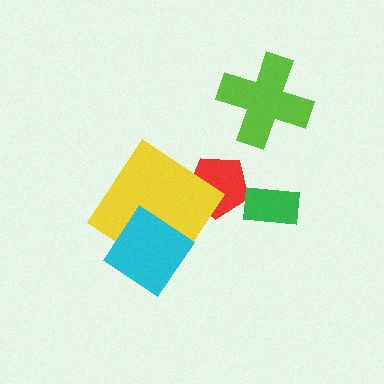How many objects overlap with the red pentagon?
1 object overlaps with the red pentagon.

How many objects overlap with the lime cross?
0 objects overlap with the lime cross.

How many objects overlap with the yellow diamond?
2 objects overlap with the yellow diamond.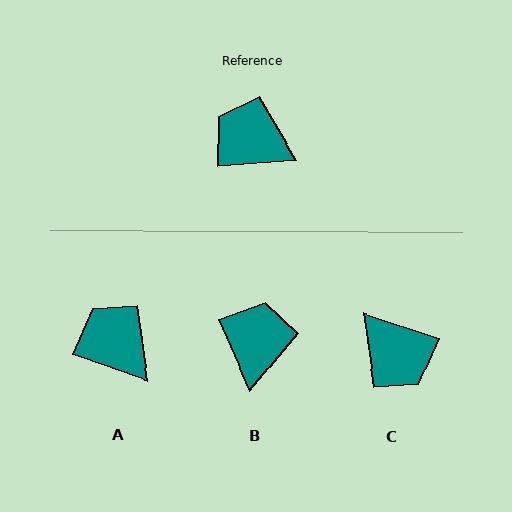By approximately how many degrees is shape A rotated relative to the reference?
Approximately 23 degrees clockwise.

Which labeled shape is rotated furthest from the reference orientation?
C, about 157 degrees away.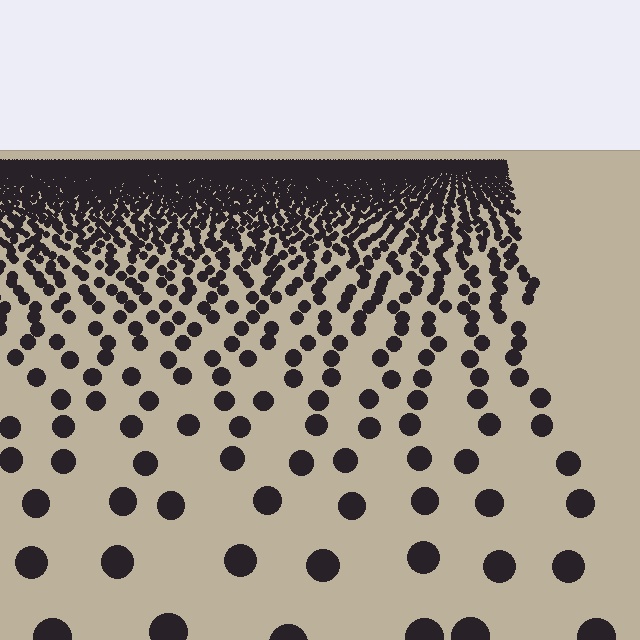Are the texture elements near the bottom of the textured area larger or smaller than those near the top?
Larger. Near the bottom, elements are closer to the viewer and appear at a bigger on-screen size.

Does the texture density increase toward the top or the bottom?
Density increases toward the top.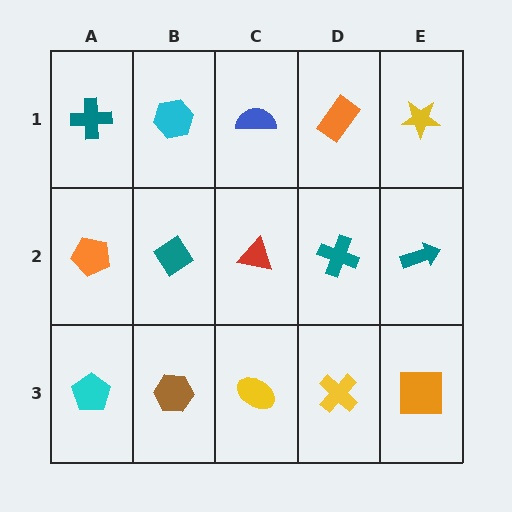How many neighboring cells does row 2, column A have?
3.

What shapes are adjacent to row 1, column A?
An orange pentagon (row 2, column A), a cyan hexagon (row 1, column B).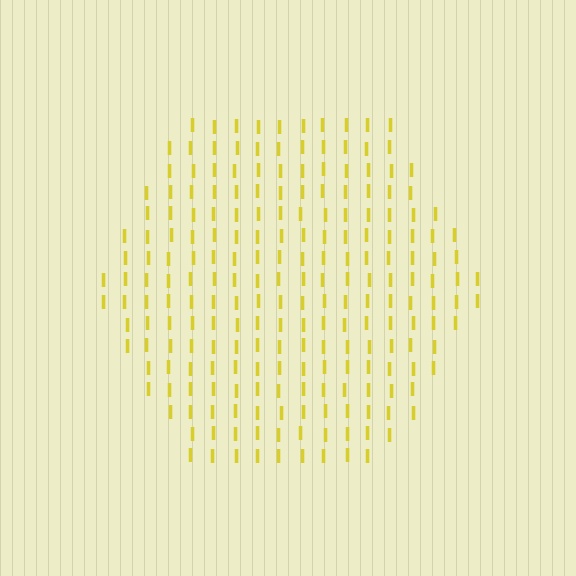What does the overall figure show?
The overall figure shows a hexagon.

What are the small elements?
The small elements are letter I's.